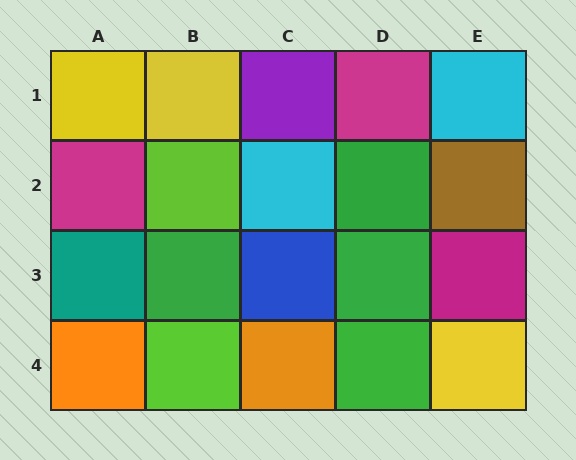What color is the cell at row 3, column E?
Magenta.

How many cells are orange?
2 cells are orange.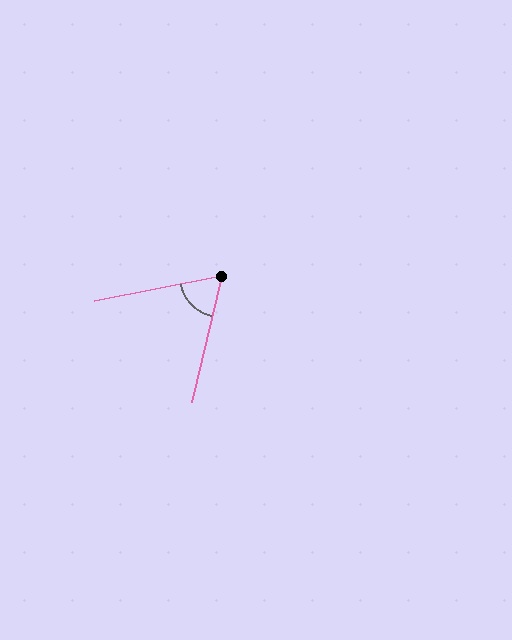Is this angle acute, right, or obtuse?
It is acute.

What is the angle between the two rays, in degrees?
Approximately 65 degrees.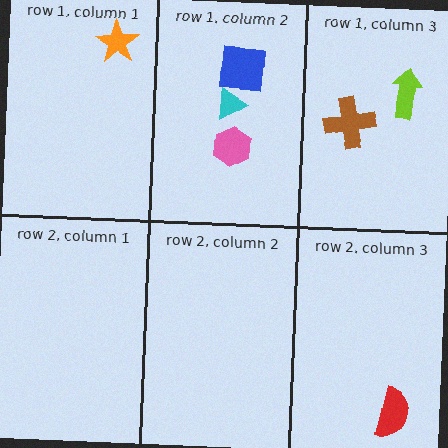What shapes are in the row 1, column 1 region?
The orange star.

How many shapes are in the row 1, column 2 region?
3.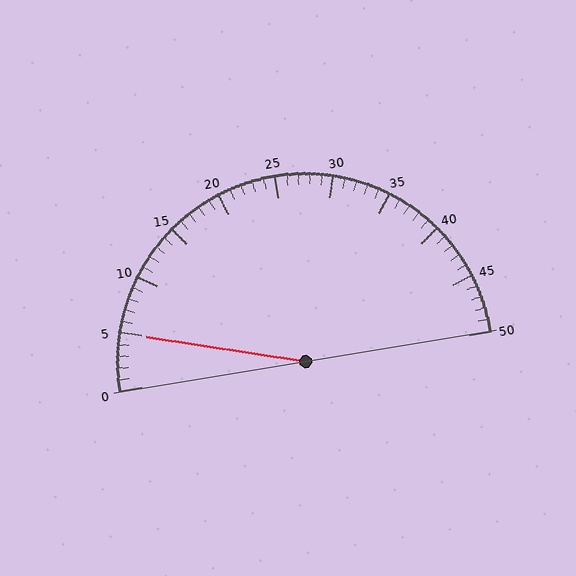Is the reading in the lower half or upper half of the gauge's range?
The reading is in the lower half of the range (0 to 50).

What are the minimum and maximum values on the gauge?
The gauge ranges from 0 to 50.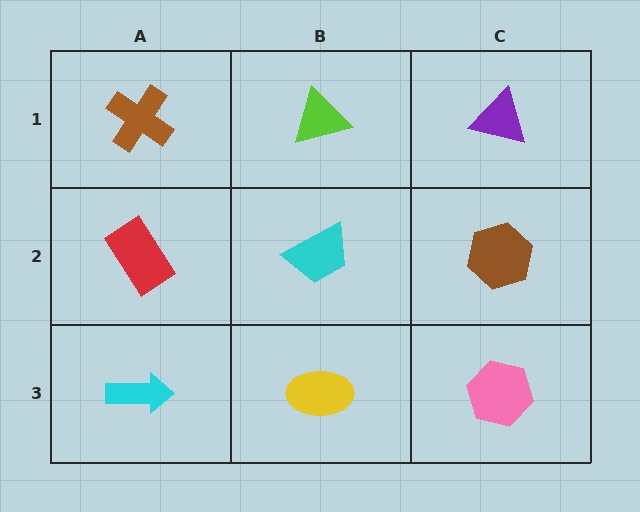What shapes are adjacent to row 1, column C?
A brown hexagon (row 2, column C), a lime triangle (row 1, column B).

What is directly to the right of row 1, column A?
A lime triangle.